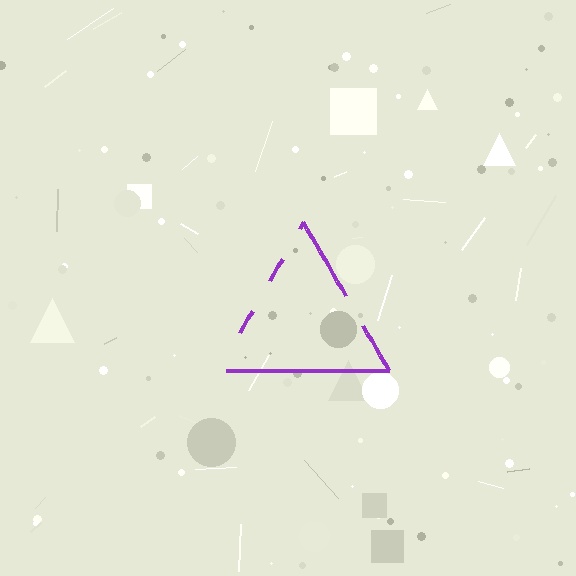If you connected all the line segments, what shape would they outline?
They would outline a triangle.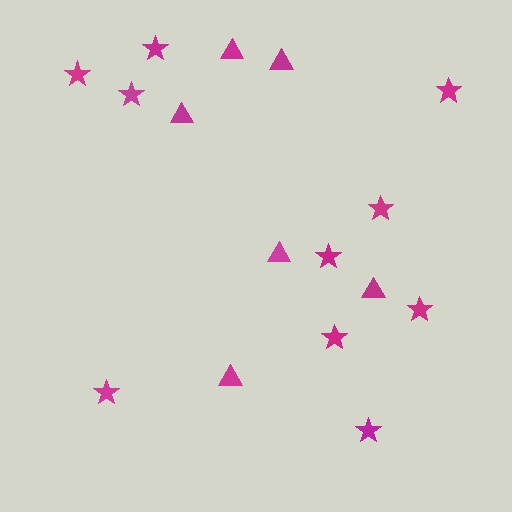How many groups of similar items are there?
There are 2 groups: one group of stars (10) and one group of triangles (6).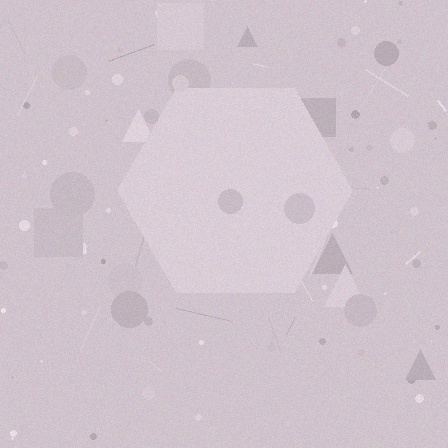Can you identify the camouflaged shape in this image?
The camouflaged shape is a hexagon.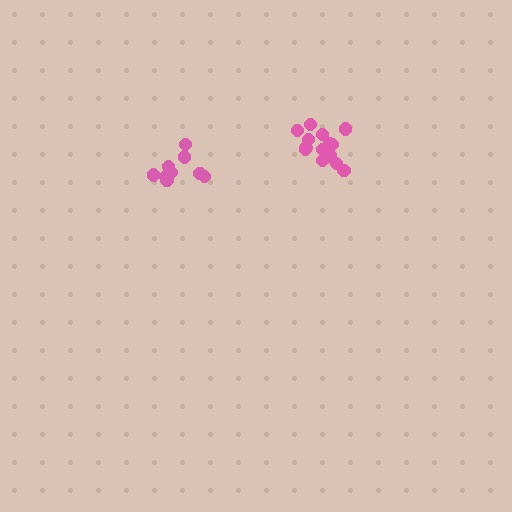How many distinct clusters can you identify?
There are 2 distinct clusters.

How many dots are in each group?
Group 1: 15 dots, Group 2: 9 dots (24 total).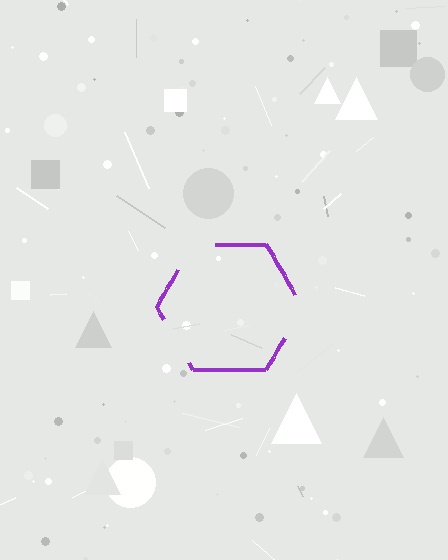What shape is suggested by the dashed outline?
The dashed outline suggests a hexagon.